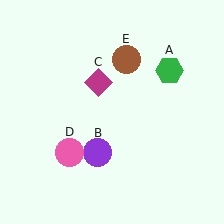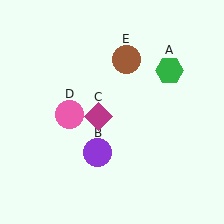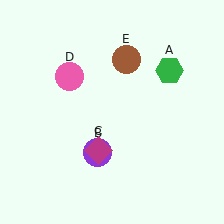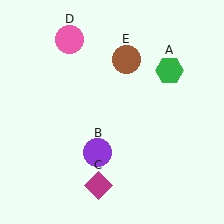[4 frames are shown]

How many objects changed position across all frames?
2 objects changed position: magenta diamond (object C), pink circle (object D).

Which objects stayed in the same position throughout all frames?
Green hexagon (object A) and purple circle (object B) and brown circle (object E) remained stationary.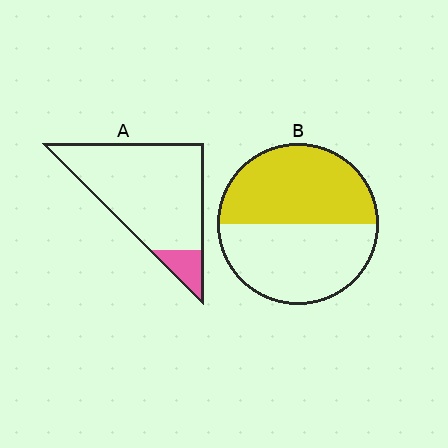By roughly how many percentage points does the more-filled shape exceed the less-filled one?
By roughly 40 percentage points (B over A).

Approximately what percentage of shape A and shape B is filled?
A is approximately 10% and B is approximately 50%.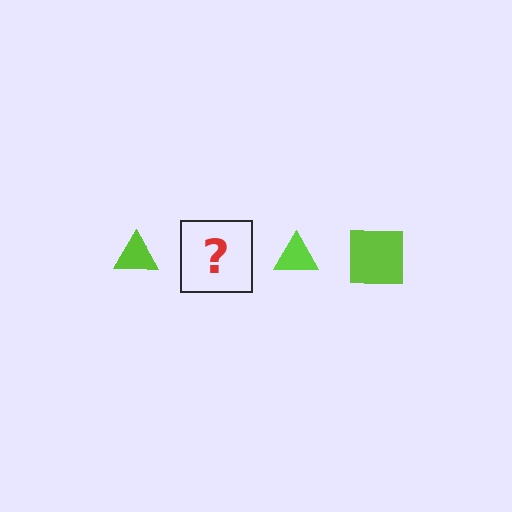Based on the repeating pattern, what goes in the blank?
The blank should be a lime square.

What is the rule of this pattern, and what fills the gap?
The rule is that the pattern cycles through triangle, square shapes in lime. The gap should be filled with a lime square.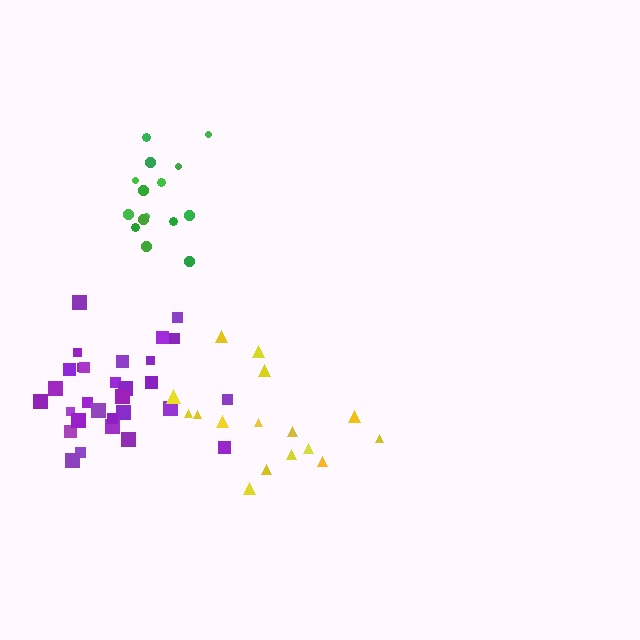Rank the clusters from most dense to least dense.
green, purple, yellow.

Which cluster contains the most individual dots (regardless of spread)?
Purple (30).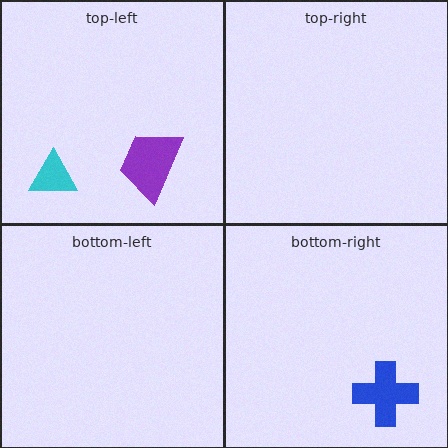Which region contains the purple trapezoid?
The top-left region.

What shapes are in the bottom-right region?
The blue cross.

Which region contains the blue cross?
The bottom-right region.